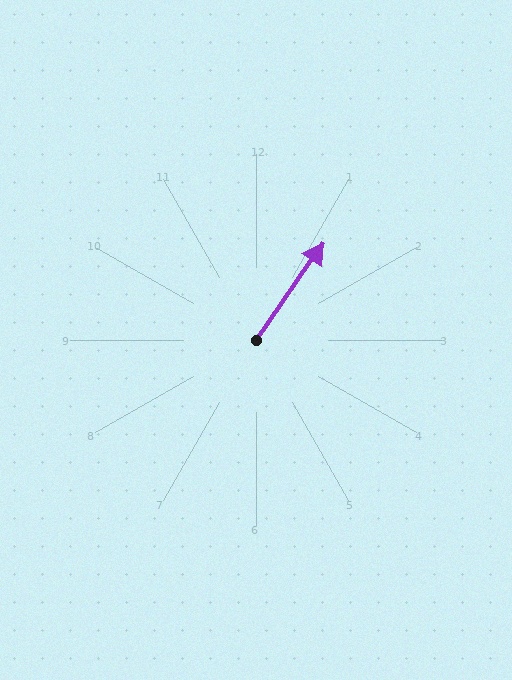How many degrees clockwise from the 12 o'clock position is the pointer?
Approximately 35 degrees.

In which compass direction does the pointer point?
Northeast.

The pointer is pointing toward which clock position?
Roughly 1 o'clock.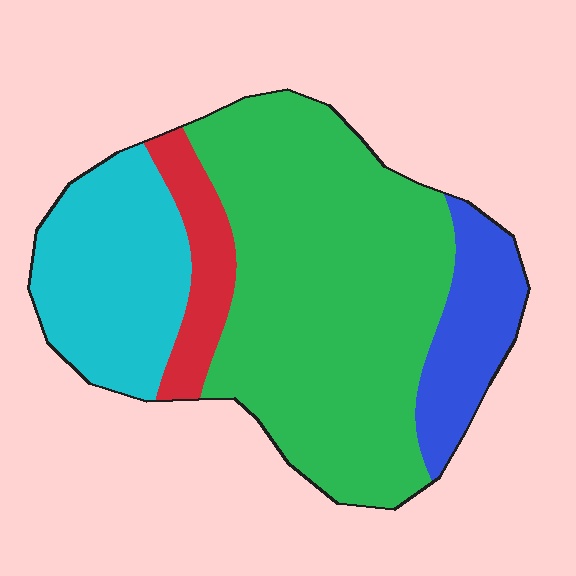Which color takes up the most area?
Green, at roughly 55%.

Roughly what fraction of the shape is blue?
Blue takes up about one eighth (1/8) of the shape.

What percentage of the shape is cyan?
Cyan covers about 20% of the shape.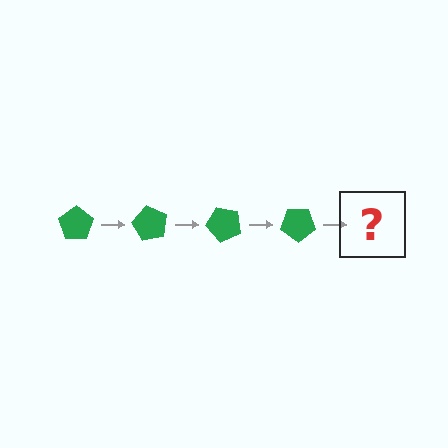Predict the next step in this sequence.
The next step is a green pentagon rotated 240 degrees.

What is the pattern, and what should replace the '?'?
The pattern is that the pentagon rotates 60 degrees each step. The '?' should be a green pentagon rotated 240 degrees.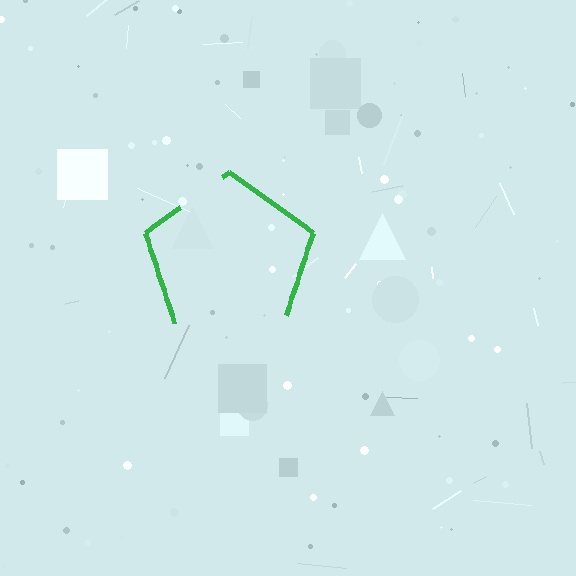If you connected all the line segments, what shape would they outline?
They would outline a pentagon.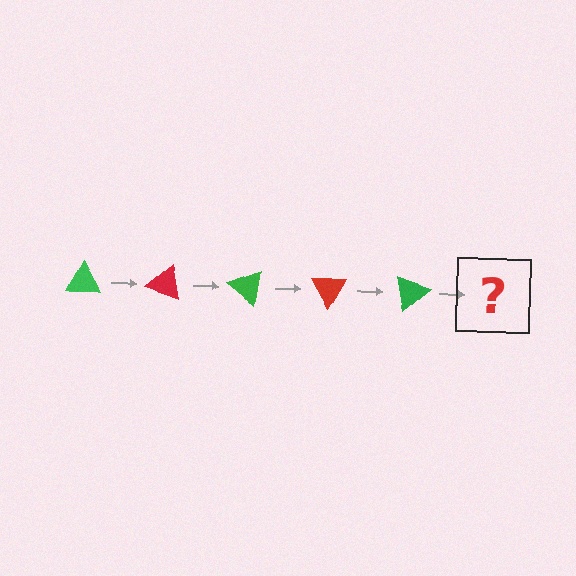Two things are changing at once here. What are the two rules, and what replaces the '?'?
The two rules are that it rotates 20 degrees each step and the color cycles through green and red. The '?' should be a red triangle, rotated 100 degrees from the start.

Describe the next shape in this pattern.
It should be a red triangle, rotated 100 degrees from the start.